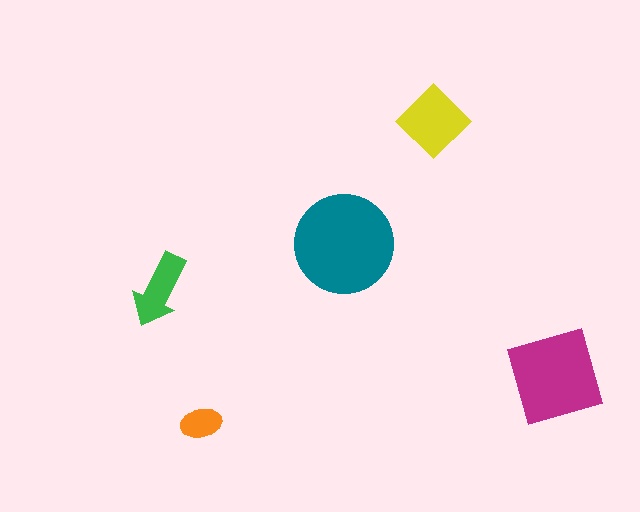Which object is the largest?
The teal circle.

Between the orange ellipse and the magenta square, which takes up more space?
The magenta square.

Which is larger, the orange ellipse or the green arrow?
The green arrow.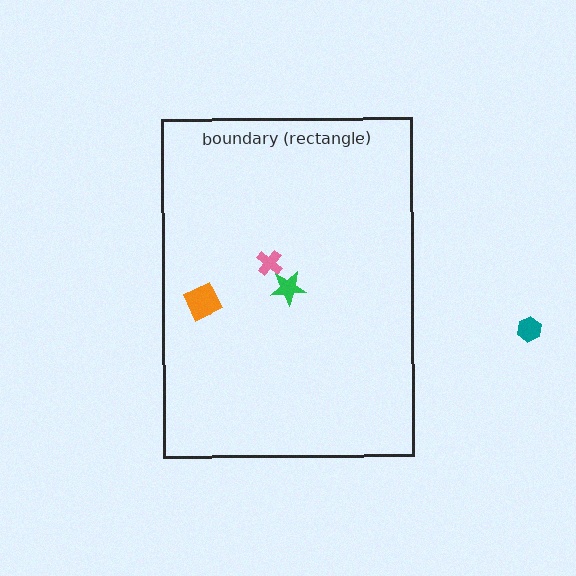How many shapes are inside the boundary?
3 inside, 1 outside.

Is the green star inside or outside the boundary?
Inside.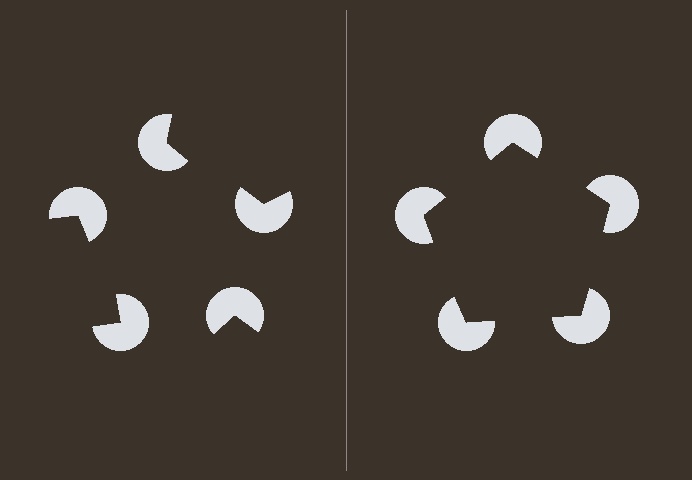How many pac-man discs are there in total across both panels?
10 — 5 on each side.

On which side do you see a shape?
An illusory pentagon appears on the right side. On the left side the wedge cuts are rotated, so no coherent shape forms.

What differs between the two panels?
The pac-man discs are positioned identically on both sides; only the wedge orientations differ. On the right they align to a pentagon; on the left they are misaligned.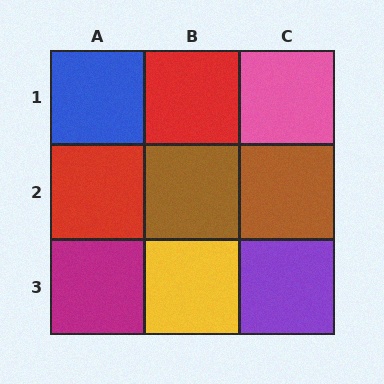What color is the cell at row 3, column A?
Magenta.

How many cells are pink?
1 cell is pink.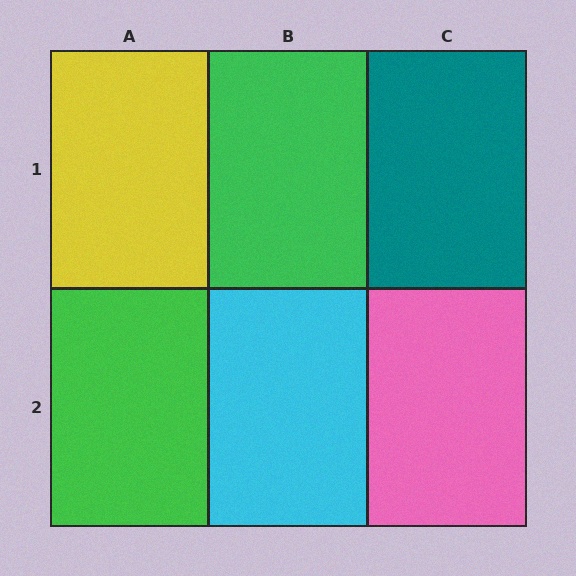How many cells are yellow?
1 cell is yellow.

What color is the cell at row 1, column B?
Green.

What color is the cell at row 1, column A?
Yellow.